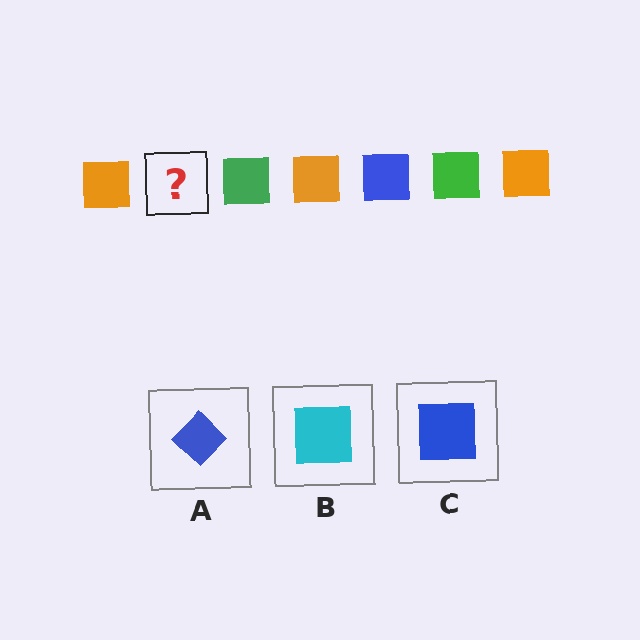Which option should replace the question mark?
Option C.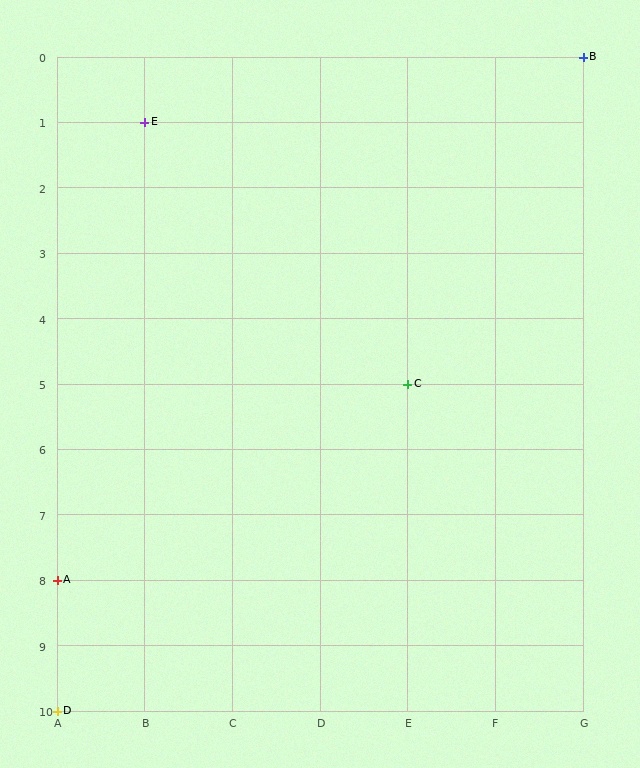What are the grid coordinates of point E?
Point E is at grid coordinates (B, 1).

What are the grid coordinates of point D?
Point D is at grid coordinates (A, 10).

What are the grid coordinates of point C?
Point C is at grid coordinates (E, 5).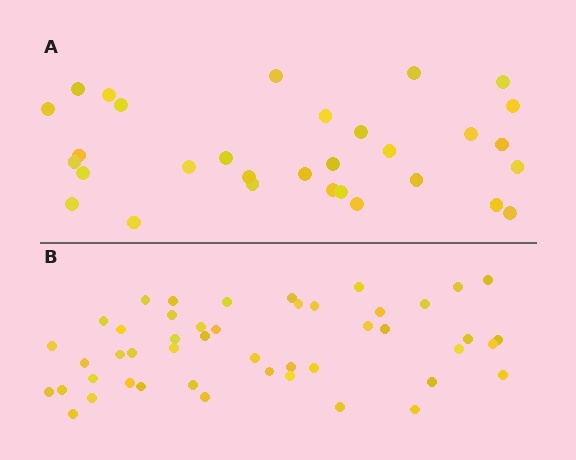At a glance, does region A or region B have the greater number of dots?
Region B (the bottom region) has more dots.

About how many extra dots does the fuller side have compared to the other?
Region B has approximately 15 more dots than region A.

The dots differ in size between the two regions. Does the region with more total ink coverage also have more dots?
No. Region A has more total ink coverage because its dots are larger, but region B actually contains more individual dots. Total area can be misleading — the number of items is what matters here.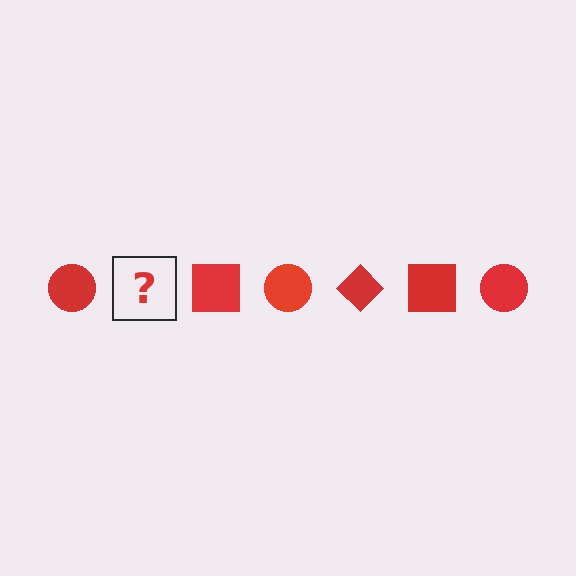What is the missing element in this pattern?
The missing element is a red diamond.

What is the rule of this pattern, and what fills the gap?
The rule is that the pattern cycles through circle, diamond, square shapes in red. The gap should be filled with a red diamond.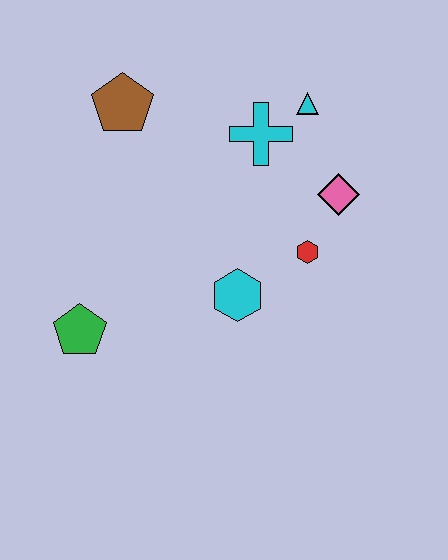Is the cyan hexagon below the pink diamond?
Yes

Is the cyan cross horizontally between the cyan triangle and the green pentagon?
Yes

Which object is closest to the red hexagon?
The pink diamond is closest to the red hexagon.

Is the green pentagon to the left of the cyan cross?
Yes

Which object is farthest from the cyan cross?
The green pentagon is farthest from the cyan cross.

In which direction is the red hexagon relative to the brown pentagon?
The red hexagon is to the right of the brown pentagon.